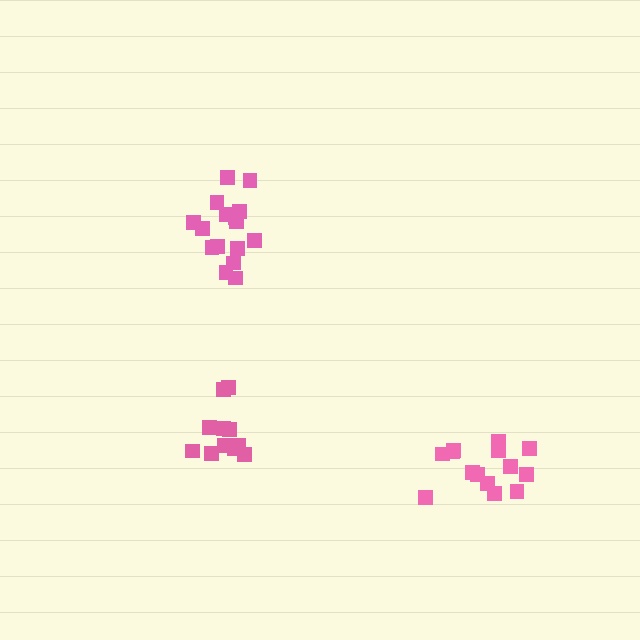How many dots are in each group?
Group 1: 14 dots, Group 2: 16 dots, Group 3: 11 dots (41 total).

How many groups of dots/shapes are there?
There are 3 groups.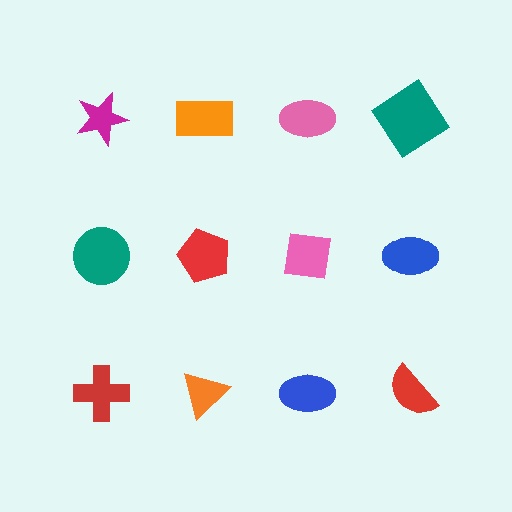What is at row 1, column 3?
A pink ellipse.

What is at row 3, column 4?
A red semicircle.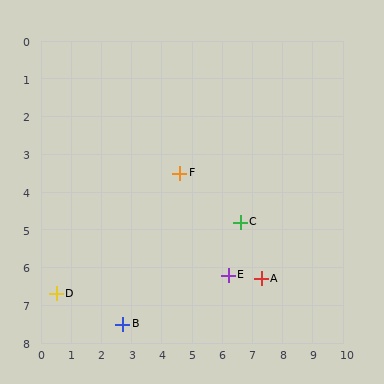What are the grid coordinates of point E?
Point E is at approximately (6.2, 6.2).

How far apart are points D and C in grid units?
Points D and C are about 6.4 grid units apart.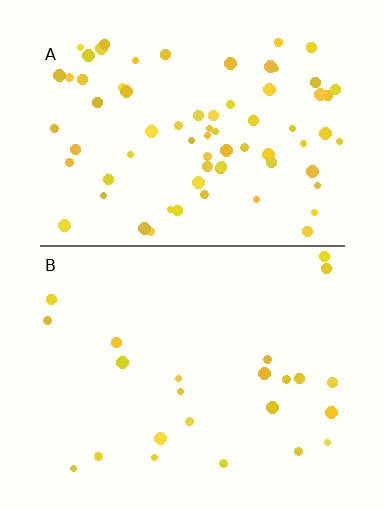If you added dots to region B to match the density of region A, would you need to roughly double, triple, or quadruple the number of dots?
Approximately triple.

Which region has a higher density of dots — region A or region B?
A (the top).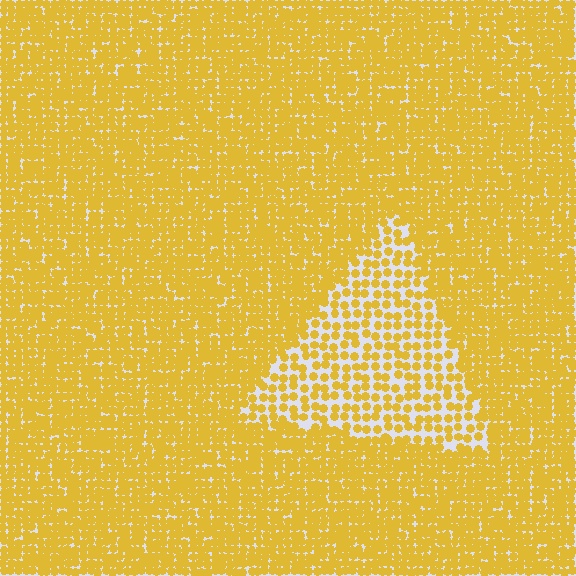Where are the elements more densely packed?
The elements are more densely packed outside the triangle boundary.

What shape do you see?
I see a triangle.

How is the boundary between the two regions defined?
The boundary is defined by a change in element density (approximately 2.0x ratio). All elements are the same color, size, and shape.